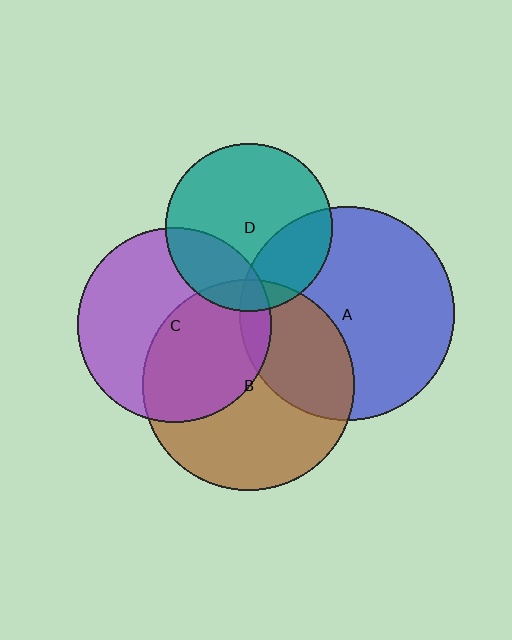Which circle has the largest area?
Circle A (blue).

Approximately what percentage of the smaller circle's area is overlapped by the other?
Approximately 10%.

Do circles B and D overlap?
Yes.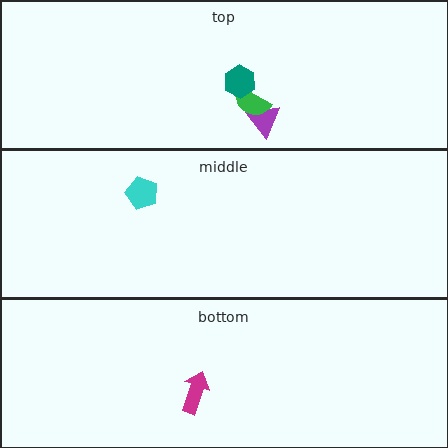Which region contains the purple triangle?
The top region.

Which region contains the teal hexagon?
The top region.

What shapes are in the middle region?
The cyan pentagon.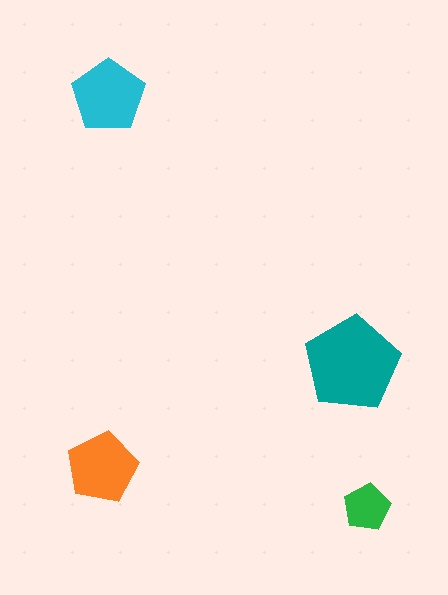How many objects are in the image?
There are 4 objects in the image.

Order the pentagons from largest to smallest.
the teal one, the cyan one, the orange one, the green one.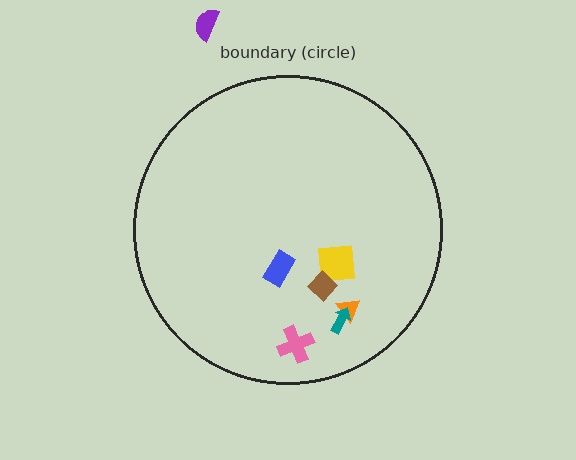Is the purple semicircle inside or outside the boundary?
Outside.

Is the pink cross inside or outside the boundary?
Inside.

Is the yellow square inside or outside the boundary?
Inside.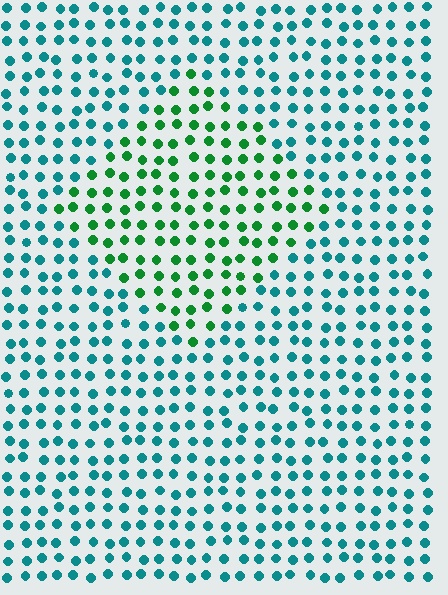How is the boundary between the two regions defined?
The boundary is defined purely by a slight shift in hue (about 46 degrees). Spacing, size, and orientation are identical on both sides.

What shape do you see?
I see a diamond.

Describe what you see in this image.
The image is filled with small teal elements in a uniform arrangement. A diamond-shaped region is visible where the elements are tinted to a slightly different hue, forming a subtle color boundary.